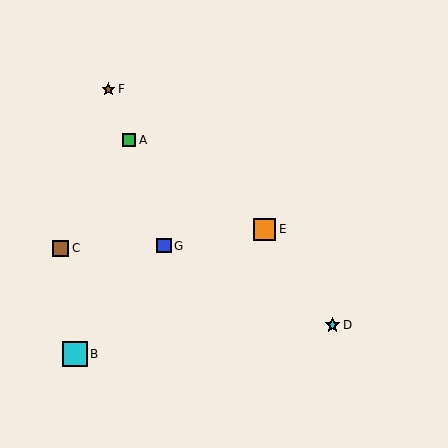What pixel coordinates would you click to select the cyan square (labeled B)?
Click at (75, 354) to select the cyan square B.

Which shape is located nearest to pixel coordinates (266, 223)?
The orange square (labeled E) at (264, 229) is nearest to that location.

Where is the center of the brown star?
The center of the brown star is at (108, 89).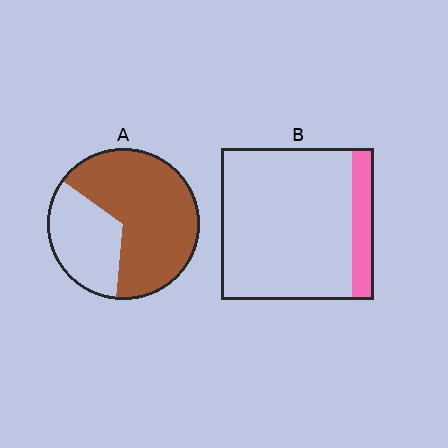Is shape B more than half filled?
No.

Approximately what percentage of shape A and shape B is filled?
A is approximately 65% and B is approximately 15%.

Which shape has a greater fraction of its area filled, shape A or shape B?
Shape A.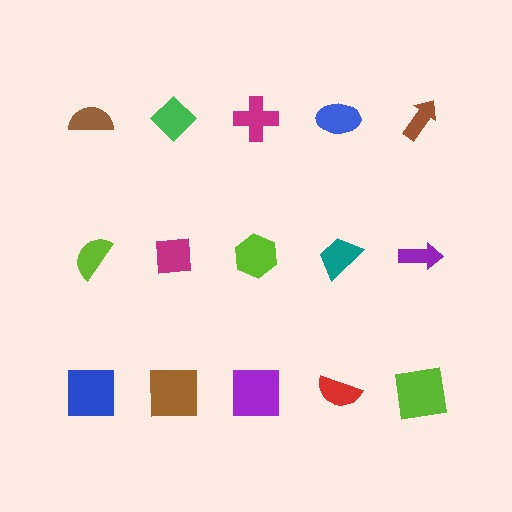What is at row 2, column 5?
A purple arrow.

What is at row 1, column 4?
A blue ellipse.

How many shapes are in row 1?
5 shapes.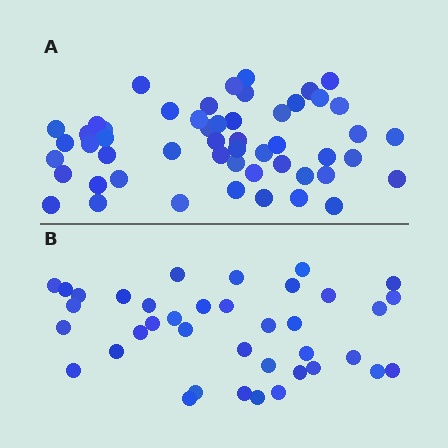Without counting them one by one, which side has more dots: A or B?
Region A (the top region) has more dots.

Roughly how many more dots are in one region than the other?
Region A has approximately 15 more dots than region B.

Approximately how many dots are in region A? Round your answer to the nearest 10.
About 50 dots. (The exact count is 52, which rounds to 50.)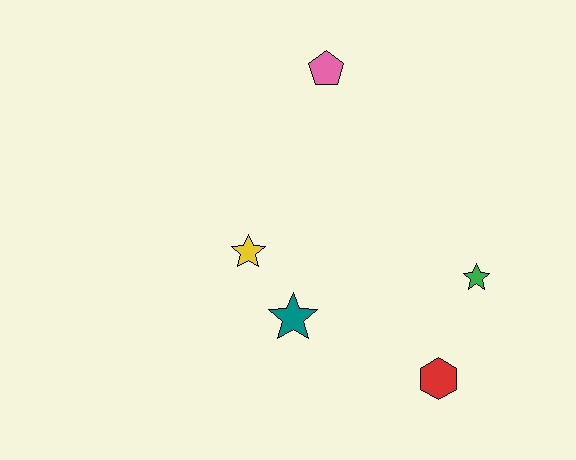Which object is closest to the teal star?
The yellow star is closest to the teal star.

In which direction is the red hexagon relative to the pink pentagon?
The red hexagon is below the pink pentagon.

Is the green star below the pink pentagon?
Yes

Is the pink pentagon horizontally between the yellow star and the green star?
Yes